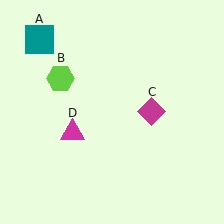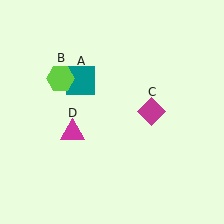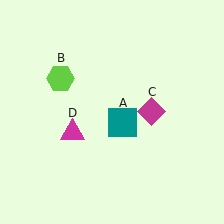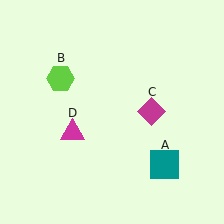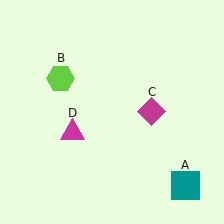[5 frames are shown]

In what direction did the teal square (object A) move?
The teal square (object A) moved down and to the right.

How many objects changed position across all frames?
1 object changed position: teal square (object A).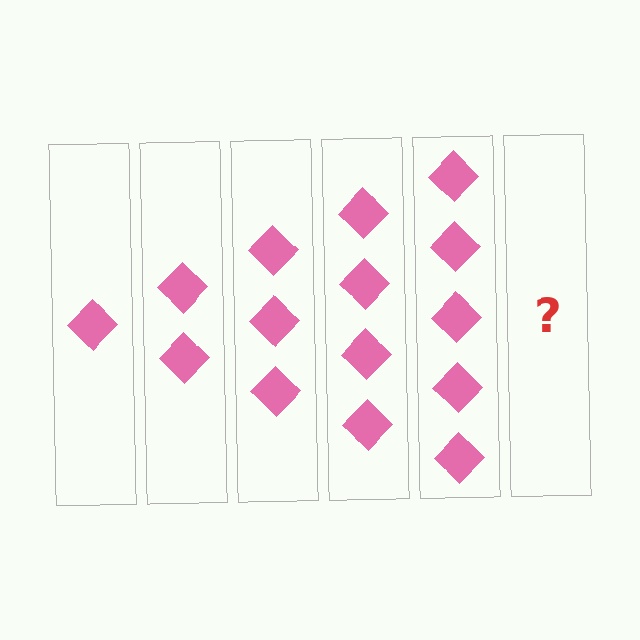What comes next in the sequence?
The next element should be 6 diamonds.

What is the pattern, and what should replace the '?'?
The pattern is that each step adds one more diamond. The '?' should be 6 diamonds.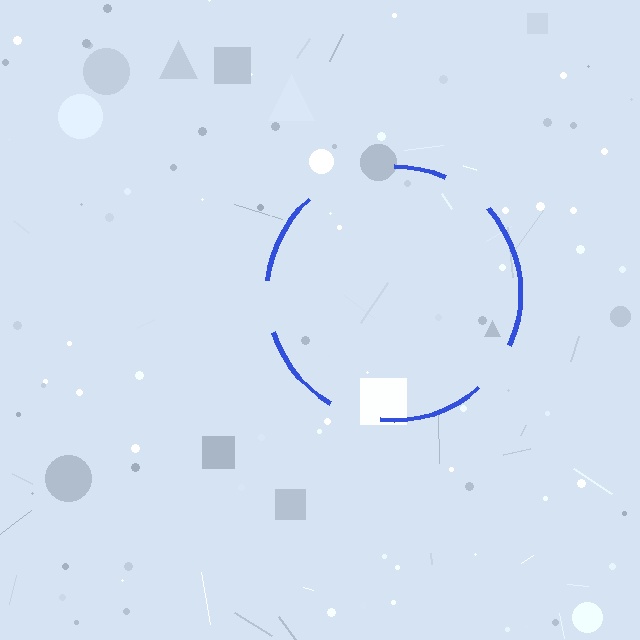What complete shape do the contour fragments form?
The contour fragments form a circle.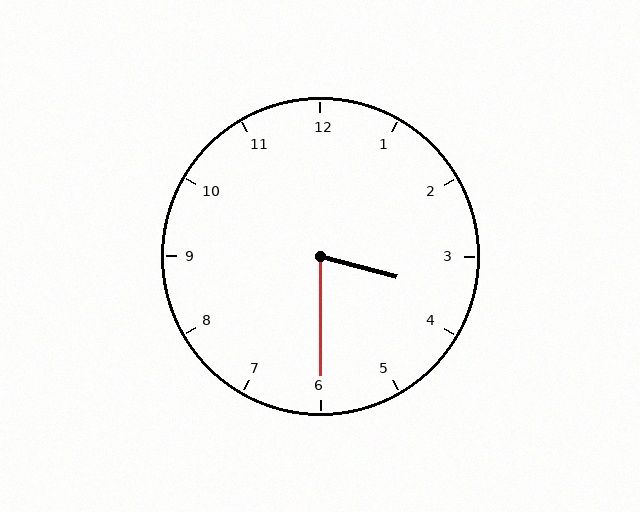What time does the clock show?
3:30.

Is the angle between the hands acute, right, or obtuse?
It is acute.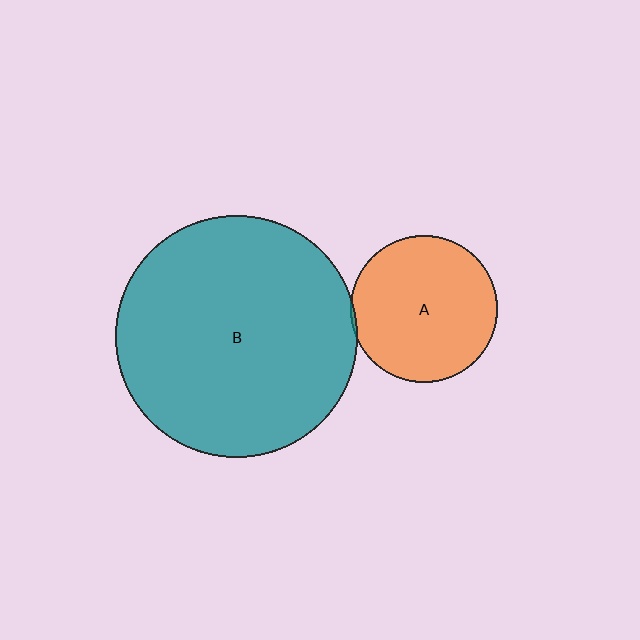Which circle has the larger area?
Circle B (teal).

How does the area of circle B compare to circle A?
Approximately 2.7 times.